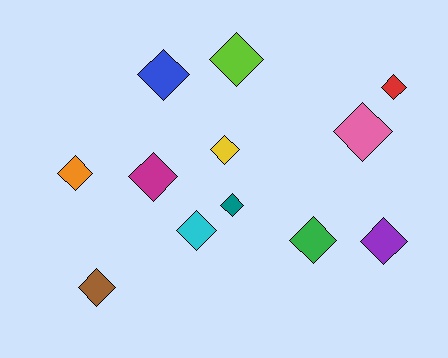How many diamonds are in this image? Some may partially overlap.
There are 12 diamonds.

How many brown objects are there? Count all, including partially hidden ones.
There is 1 brown object.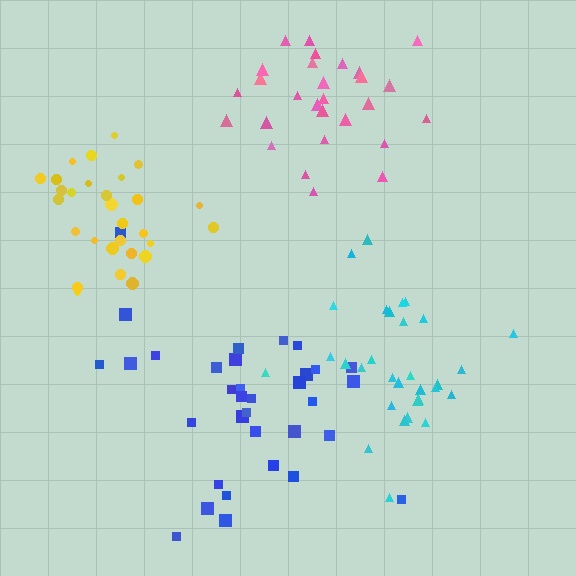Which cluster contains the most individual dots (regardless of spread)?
Blue (34).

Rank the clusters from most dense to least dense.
cyan, pink, yellow, blue.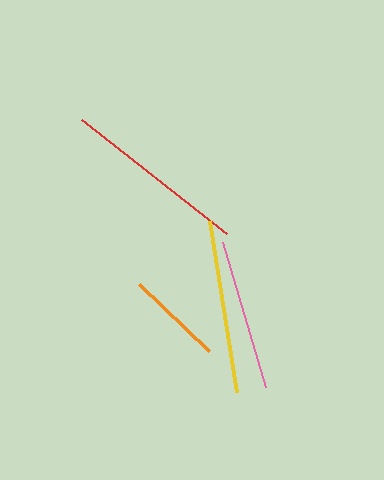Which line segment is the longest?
The red line is the longest at approximately 184 pixels.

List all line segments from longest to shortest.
From longest to shortest: red, yellow, pink, orange.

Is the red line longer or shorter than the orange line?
The red line is longer than the orange line.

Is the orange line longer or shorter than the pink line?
The pink line is longer than the orange line.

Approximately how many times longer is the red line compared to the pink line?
The red line is approximately 1.2 times the length of the pink line.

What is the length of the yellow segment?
The yellow segment is approximately 173 pixels long.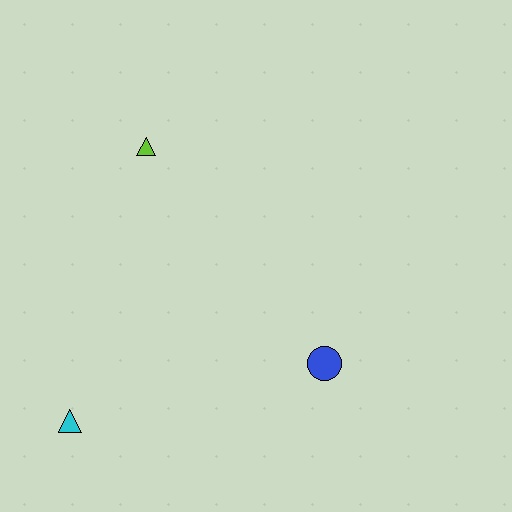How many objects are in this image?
There are 3 objects.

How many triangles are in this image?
There are 2 triangles.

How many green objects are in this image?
There are no green objects.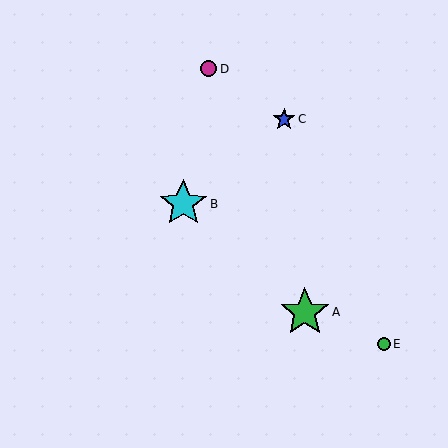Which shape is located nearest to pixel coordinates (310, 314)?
The green star (labeled A) at (305, 312) is nearest to that location.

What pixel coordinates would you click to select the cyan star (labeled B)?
Click at (183, 204) to select the cyan star B.